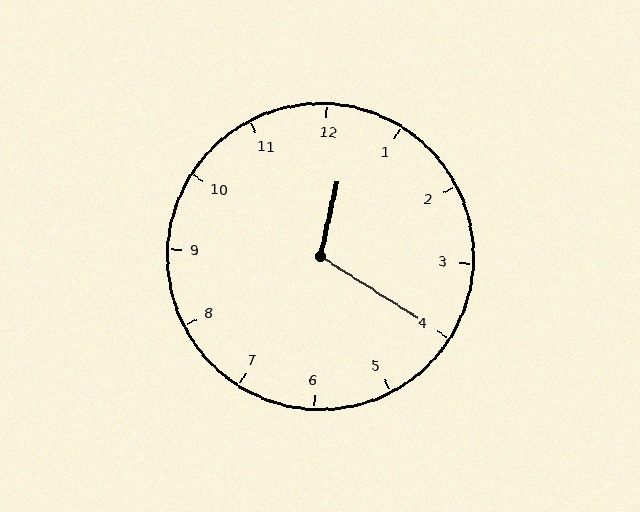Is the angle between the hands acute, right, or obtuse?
It is obtuse.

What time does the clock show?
12:20.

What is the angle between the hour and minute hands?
Approximately 110 degrees.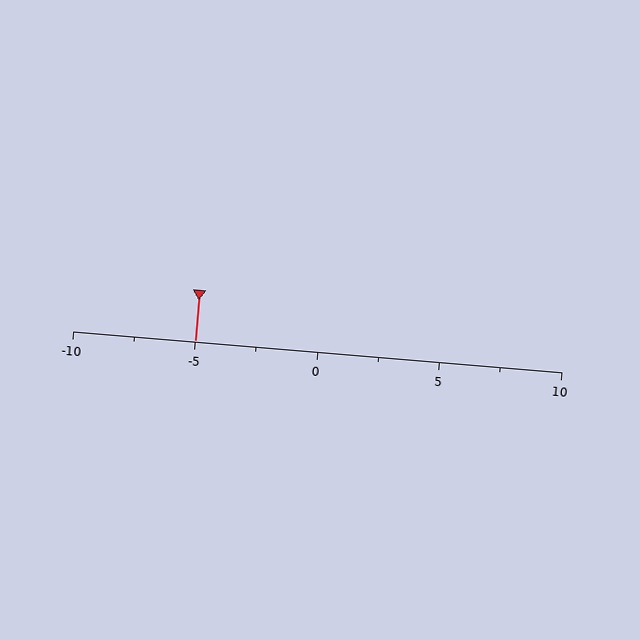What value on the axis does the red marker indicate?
The marker indicates approximately -5.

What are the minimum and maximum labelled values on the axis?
The axis runs from -10 to 10.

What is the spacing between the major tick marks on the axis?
The major ticks are spaced 5 apart.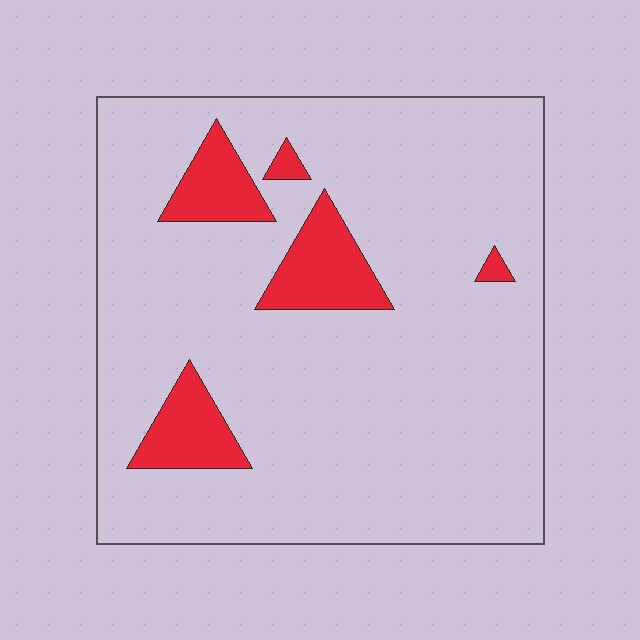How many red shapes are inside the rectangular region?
5.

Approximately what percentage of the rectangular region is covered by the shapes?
Approximately 10%.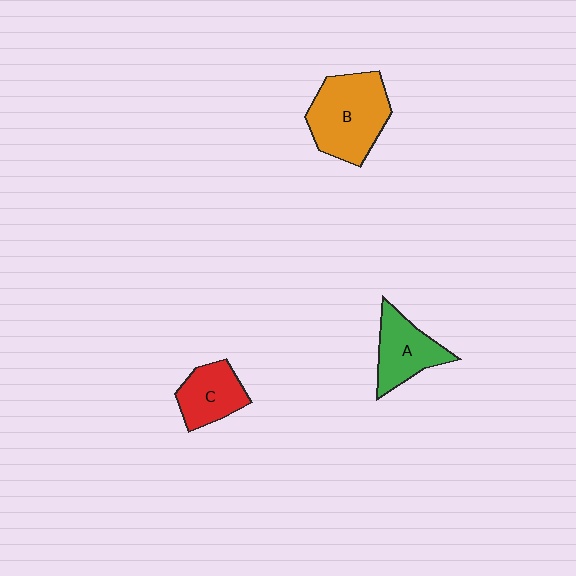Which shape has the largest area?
Shape B (orange).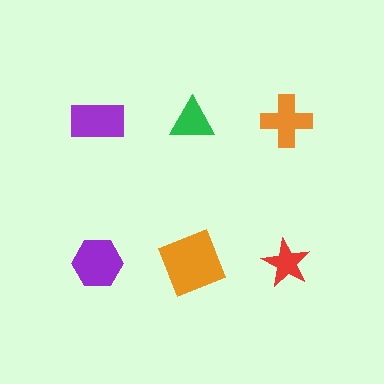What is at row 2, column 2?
An orange square.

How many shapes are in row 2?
3 shapes.